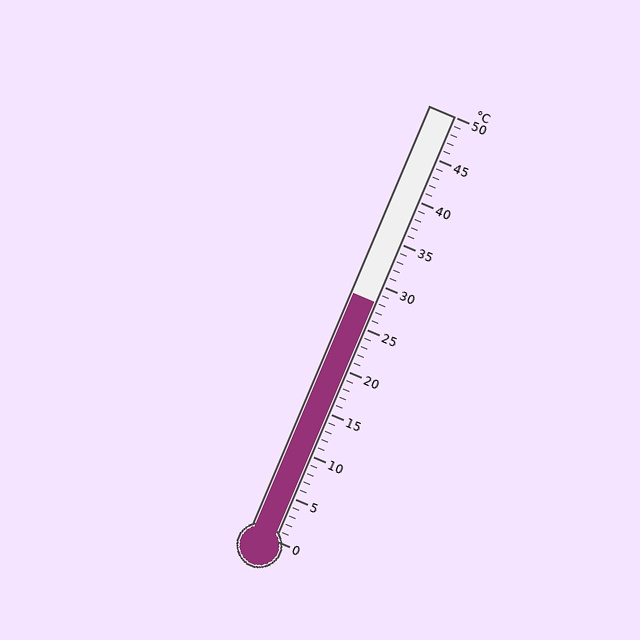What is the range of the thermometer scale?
The thermometer scale ranges from 0°C to 50°C.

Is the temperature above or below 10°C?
The temperature is above 10°C.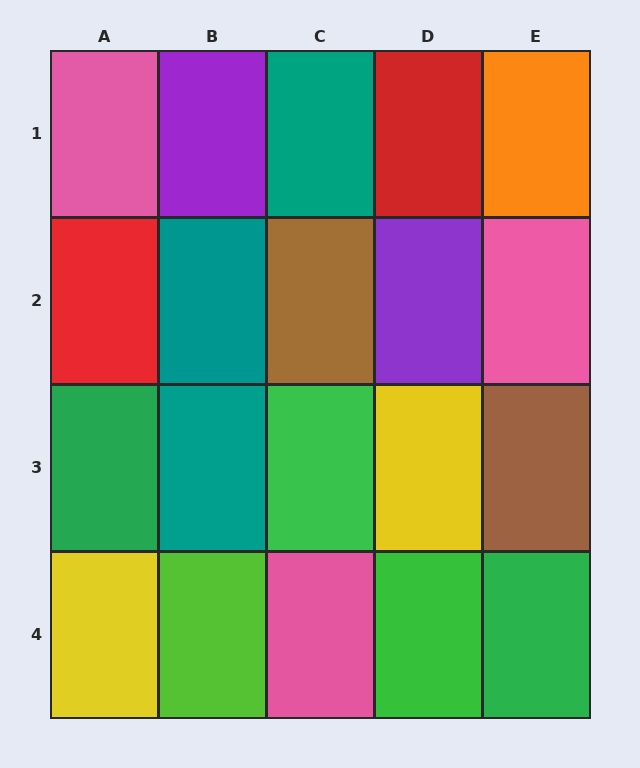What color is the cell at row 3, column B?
Teal.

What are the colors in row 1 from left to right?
Pink, purple, teal, red, orange.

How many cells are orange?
1 cell is orange.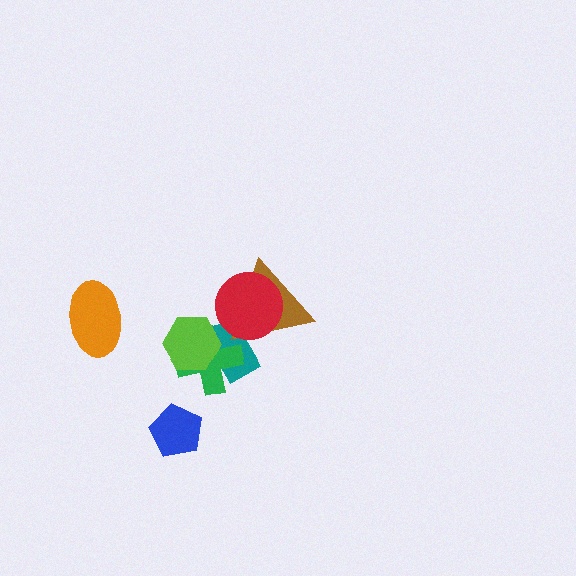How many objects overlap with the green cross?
2 objects overlap with the green cross.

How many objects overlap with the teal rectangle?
4 objects overlap with the teal rectangle.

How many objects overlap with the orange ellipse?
0 objects overlap with the orange ellipse.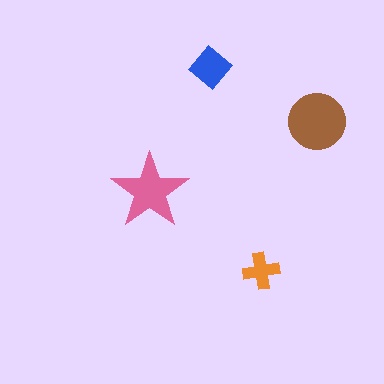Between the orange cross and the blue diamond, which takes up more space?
The blue diamond.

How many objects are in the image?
There are 4 objects in the image.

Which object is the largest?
The brown circle.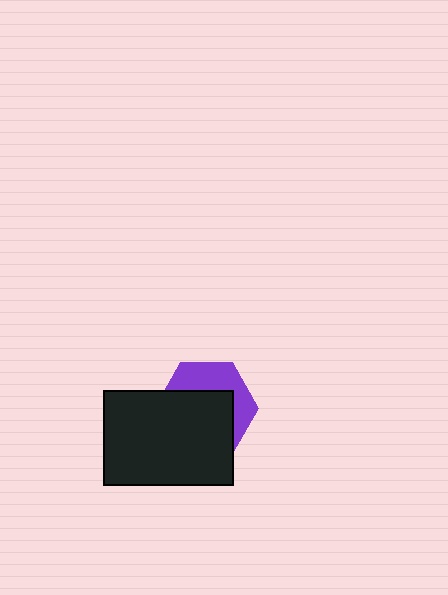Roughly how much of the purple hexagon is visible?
A small part of it is visible (roughly 39%).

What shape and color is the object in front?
The object in front is a black rectangle.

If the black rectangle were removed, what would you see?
You would see the complete purple hexagon.